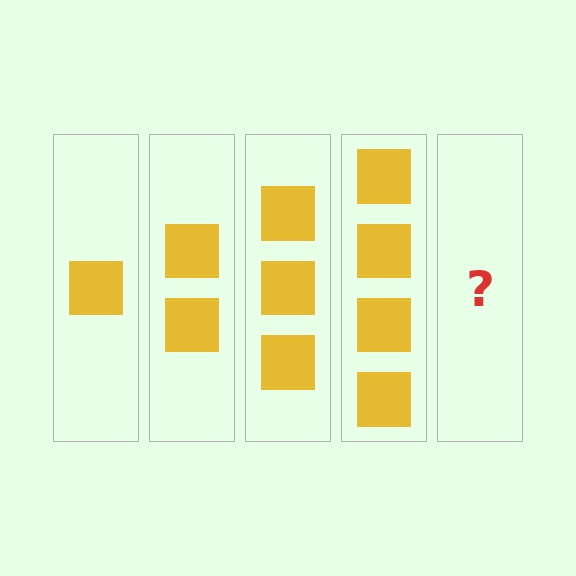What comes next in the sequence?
The next element should be 5 squares.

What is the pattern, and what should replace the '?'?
The pattern is that each step adds one more square. The '?' should be 5 squares.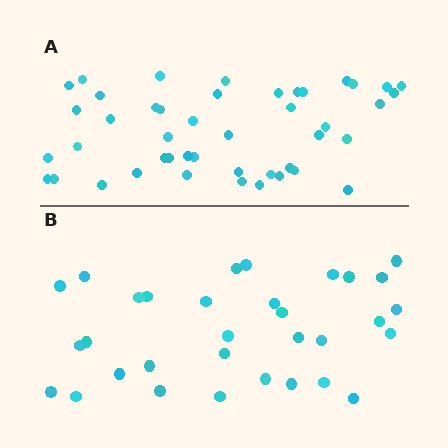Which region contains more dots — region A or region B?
Region A (the top region) has more dots.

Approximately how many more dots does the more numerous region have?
Region A has approximately 15 more dots than region B.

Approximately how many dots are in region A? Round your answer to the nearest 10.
About 40 dots. (The exact count is 45, which rounds to 40.)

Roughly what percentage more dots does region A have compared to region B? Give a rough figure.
About 40% more.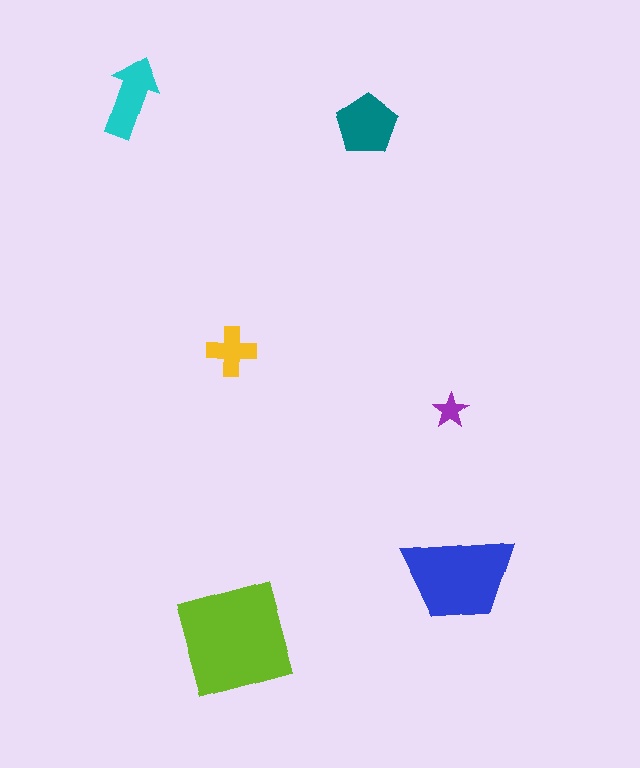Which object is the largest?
The lime square.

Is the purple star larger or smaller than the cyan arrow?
Smaller.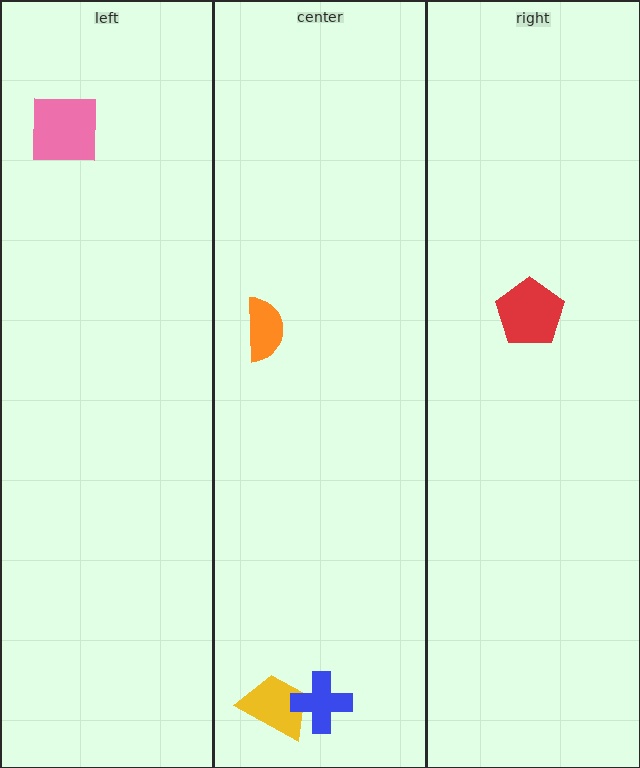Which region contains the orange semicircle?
The center region.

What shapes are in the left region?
The pink square.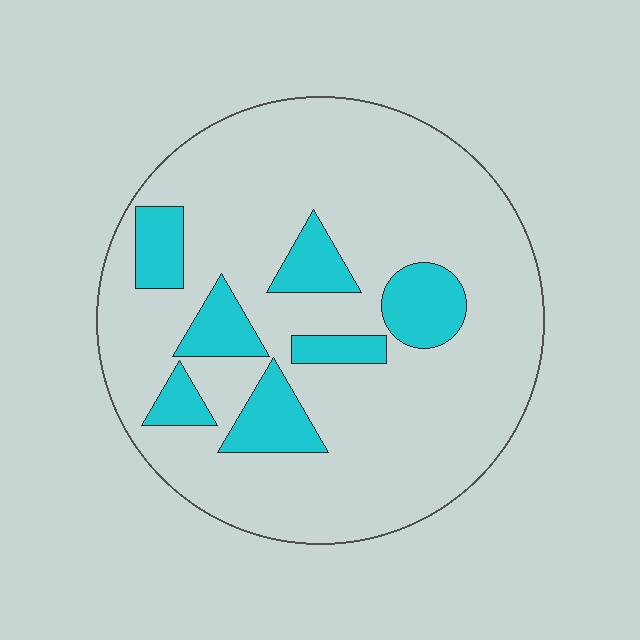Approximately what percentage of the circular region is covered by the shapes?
Approximately 20%.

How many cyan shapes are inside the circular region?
7.